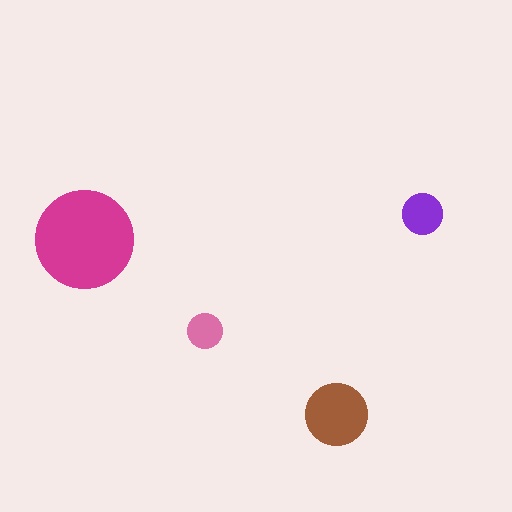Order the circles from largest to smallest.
the magenta one, the brown one, the purple one, the pink one.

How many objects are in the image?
There are 4 objects in the image.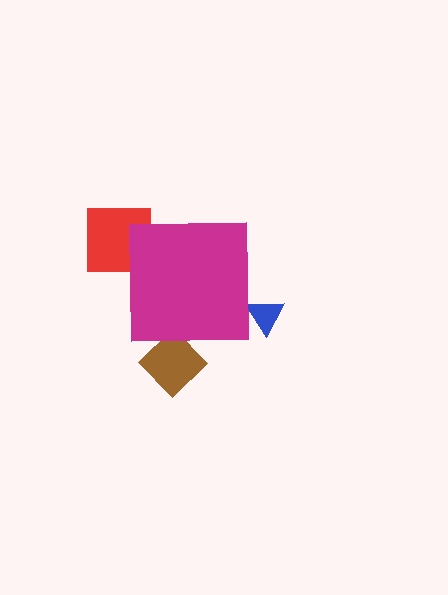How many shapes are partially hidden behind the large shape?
3 shapes are partially hidden.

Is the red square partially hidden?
Yes, the red square is partially hidden behind the magenta square.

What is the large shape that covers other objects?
A magenta square.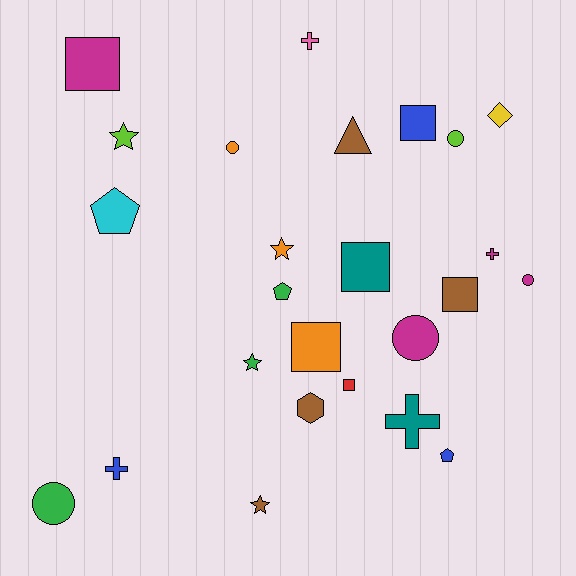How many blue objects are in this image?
There are 3 blue objects.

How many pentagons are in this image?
There are 3 pentagons.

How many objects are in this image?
There are 25 objects.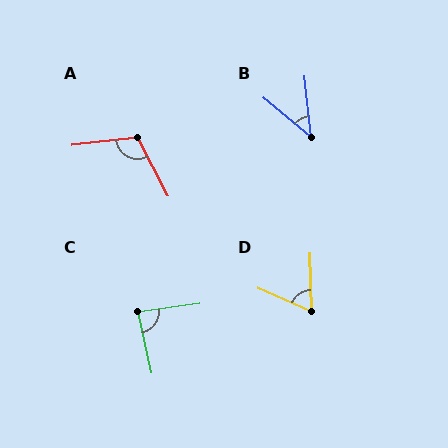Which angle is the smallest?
B, at approximately 44 degrees.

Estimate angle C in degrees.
Approximately 85 degrees.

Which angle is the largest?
A, at approximately 111 degrees.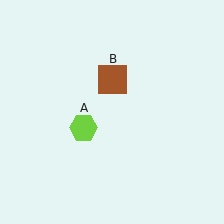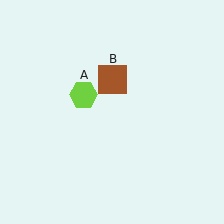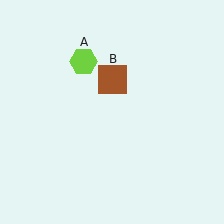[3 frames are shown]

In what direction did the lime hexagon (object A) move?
The lime hexagon (object A) moved up.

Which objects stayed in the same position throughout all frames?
Brown square (object B) remained stationary.